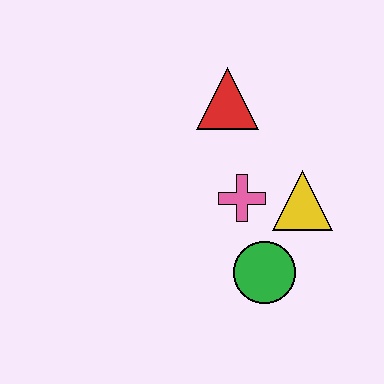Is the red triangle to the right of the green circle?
No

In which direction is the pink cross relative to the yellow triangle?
The pink cross is to the left of the yellow triangle.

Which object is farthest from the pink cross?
The red triangle is farthest from the pink cross.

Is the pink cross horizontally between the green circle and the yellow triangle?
No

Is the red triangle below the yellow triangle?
No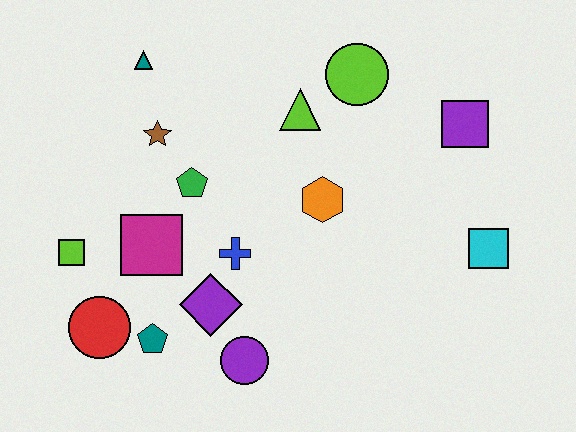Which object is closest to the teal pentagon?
The red circle is closest to the teal pentagon.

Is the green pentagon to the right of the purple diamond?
No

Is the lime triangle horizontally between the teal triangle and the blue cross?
No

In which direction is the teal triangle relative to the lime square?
The teal triangle is above the lime square.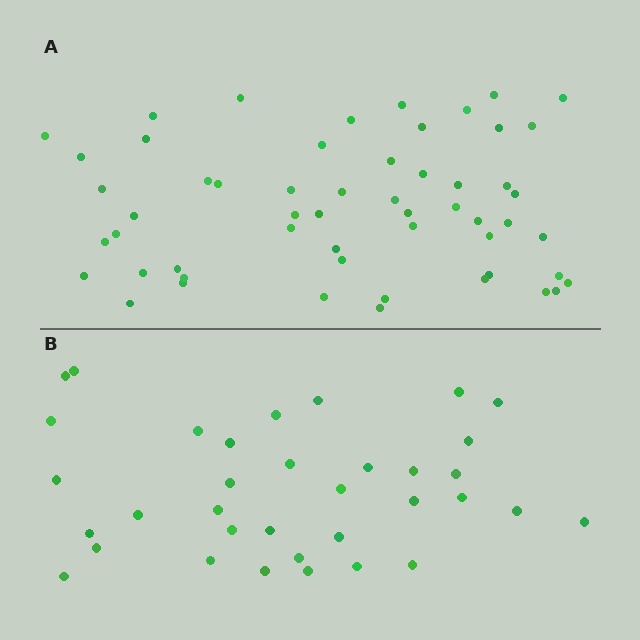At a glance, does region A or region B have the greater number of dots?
Region A (the top region) has more dots.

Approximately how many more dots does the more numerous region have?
Region A has approximately 20 more dots than region B.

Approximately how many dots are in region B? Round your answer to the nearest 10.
About 40 dots. (The exact count is 35, which rounds to 40.)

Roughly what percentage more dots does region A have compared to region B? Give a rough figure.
About 55% more.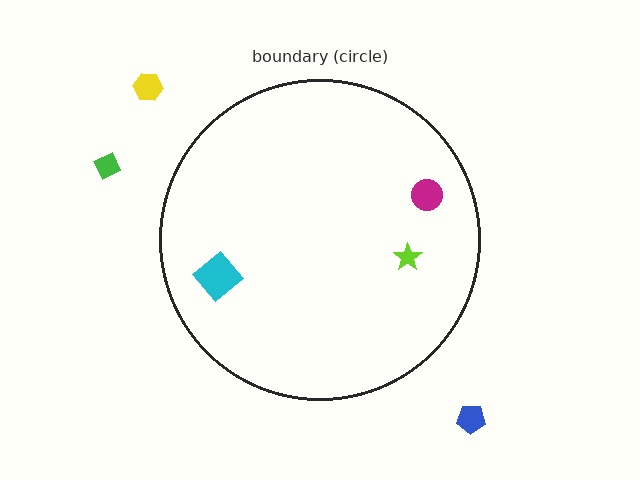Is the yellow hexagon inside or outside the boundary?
Outside.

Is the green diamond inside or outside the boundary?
Outside.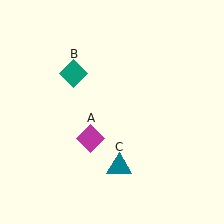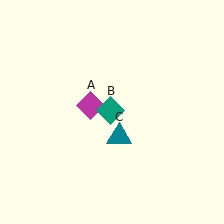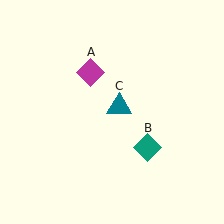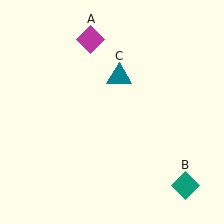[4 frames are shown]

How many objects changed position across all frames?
3 objects changed position: magenta diamond (object A), teal diamond (object B), teal triangle (object C).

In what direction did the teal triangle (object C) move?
The teal triangle (object C) moved up.